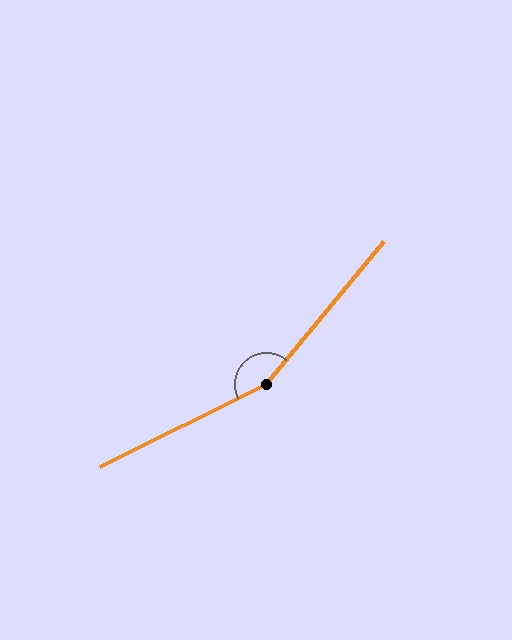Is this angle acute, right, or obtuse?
It is obtuse.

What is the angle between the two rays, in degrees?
Approximately 156 degrees.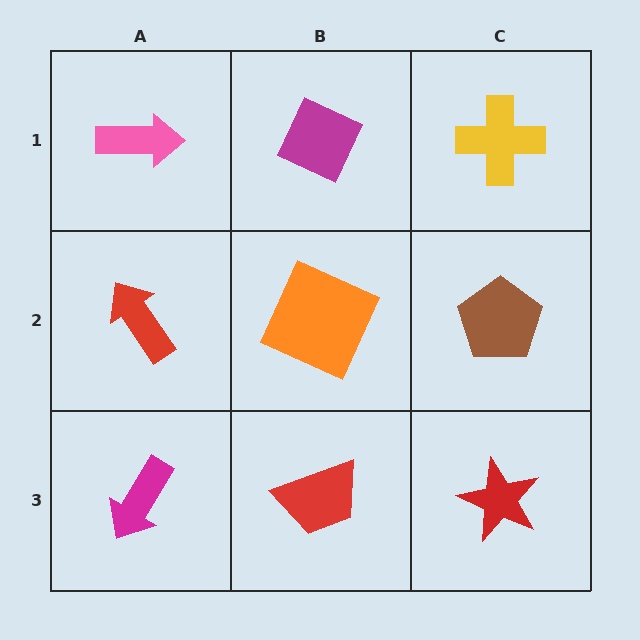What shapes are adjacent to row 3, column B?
An orange square (row 2, column B), a magenta arrow (row 3, column A), a red star (row 3, column C).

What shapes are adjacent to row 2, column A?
A pink arrow (row 1, column A), a magenta arrow (row 3, column A), an orange square (row 2, column B).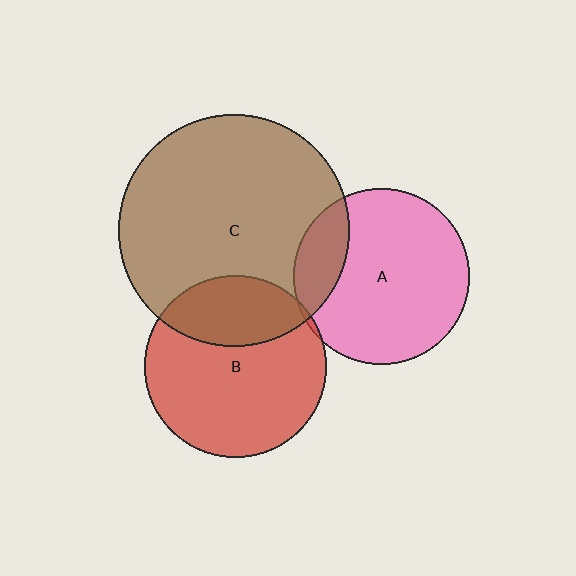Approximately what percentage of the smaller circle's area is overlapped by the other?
Approximately 30%.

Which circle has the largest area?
Circle C (brown).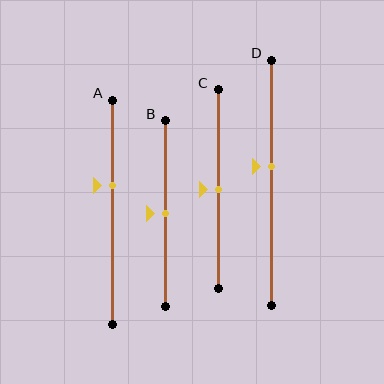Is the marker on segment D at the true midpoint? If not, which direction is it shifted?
No, the marker on segment D is shifted upward by about 7% of the segment length.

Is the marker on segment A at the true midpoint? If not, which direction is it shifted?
No, the marker on segment A is shifted upward by about 12% of the segment length.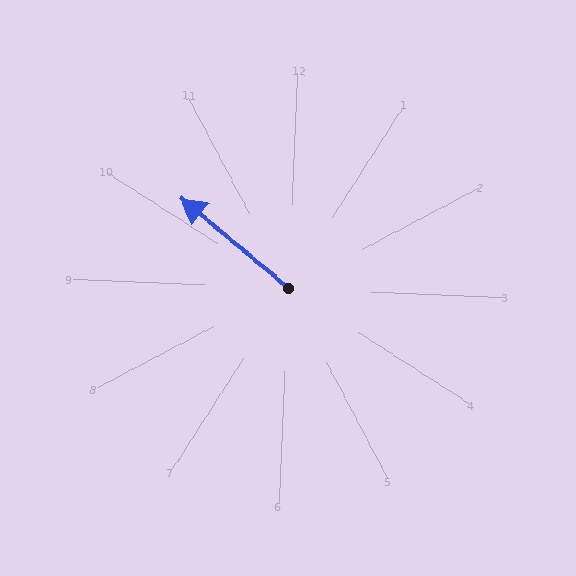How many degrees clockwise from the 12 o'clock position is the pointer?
Approximately 308 degrees.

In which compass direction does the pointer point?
Northwest.